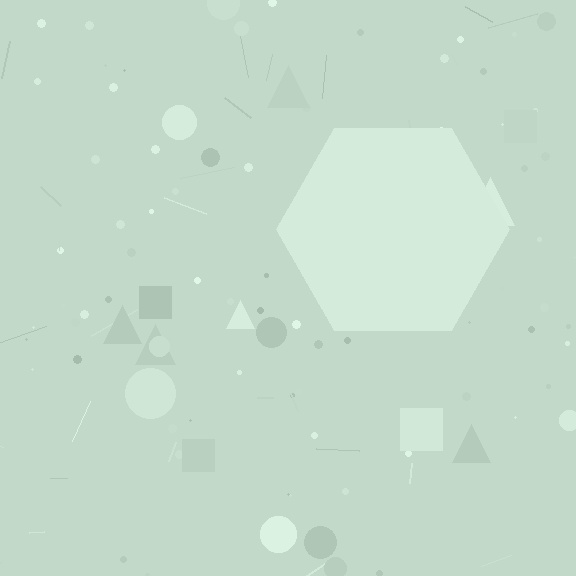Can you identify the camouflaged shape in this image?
The camouflaged shape is a hexagon.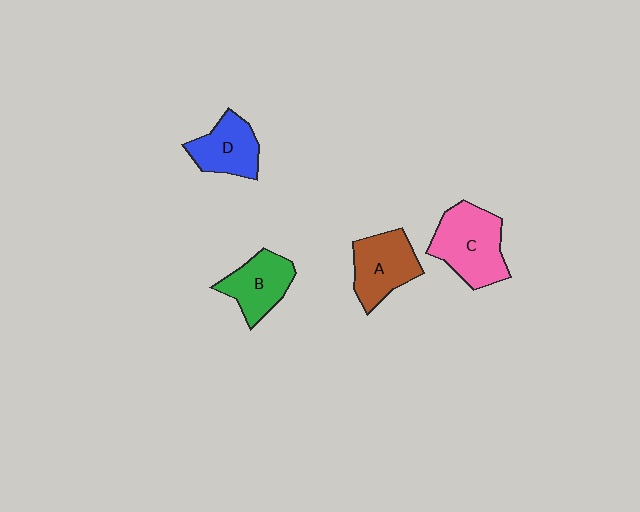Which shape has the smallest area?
Shape D (blue).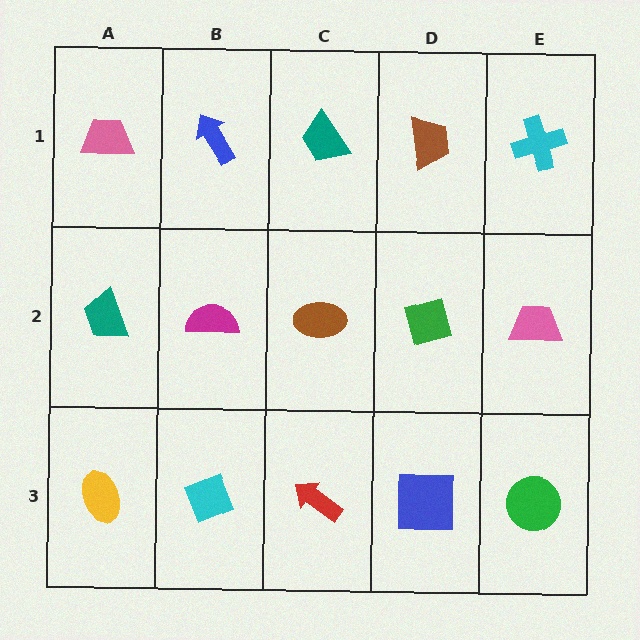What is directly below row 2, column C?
A red arrow.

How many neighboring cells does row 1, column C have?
3.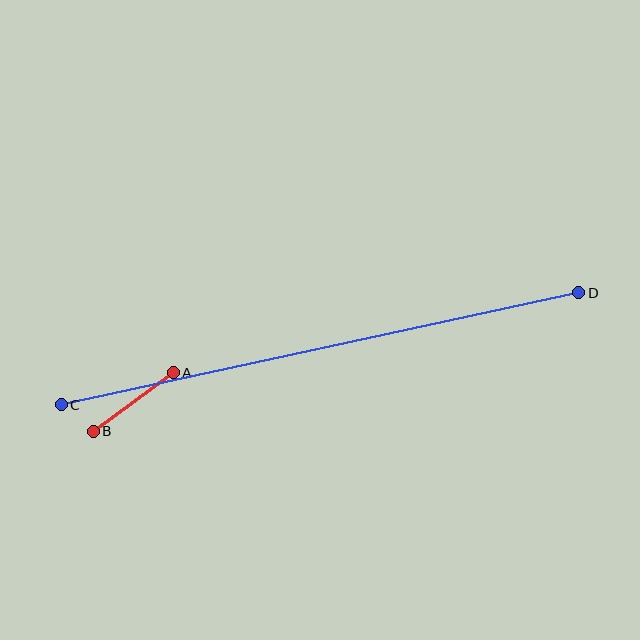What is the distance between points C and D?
The distance is approximately 529 pixels.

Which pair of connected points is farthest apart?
Points C and D are farthest apart.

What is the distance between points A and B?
The distance is approximately 99 pixels.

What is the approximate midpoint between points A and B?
The midpoint is at approximately (133, 402) pixels.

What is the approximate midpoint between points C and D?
The midpoint is at approximately (320, 349) pixels.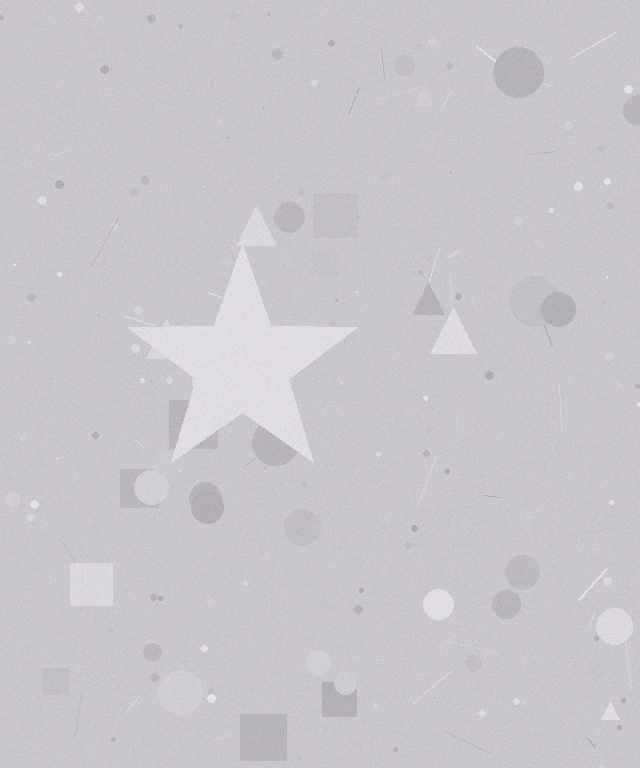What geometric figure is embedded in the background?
A star is embedded in the background.